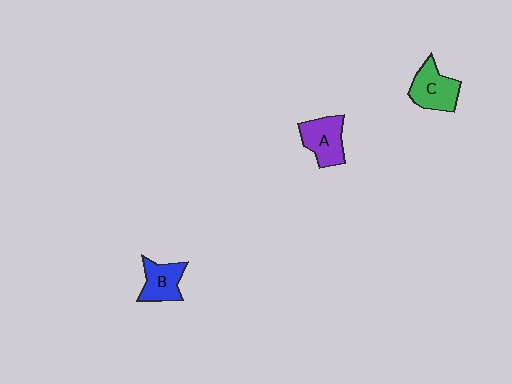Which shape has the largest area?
Shape C (green).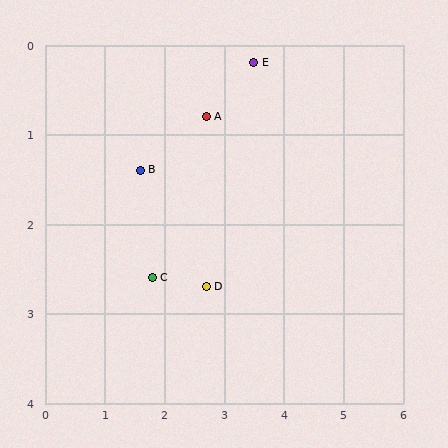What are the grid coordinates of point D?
Point D is at approximately (2.7, 2.7).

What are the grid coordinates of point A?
Point A is at approximately (2.7, 0.8).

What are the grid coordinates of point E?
Point E is at approximately (3.5, 0.2).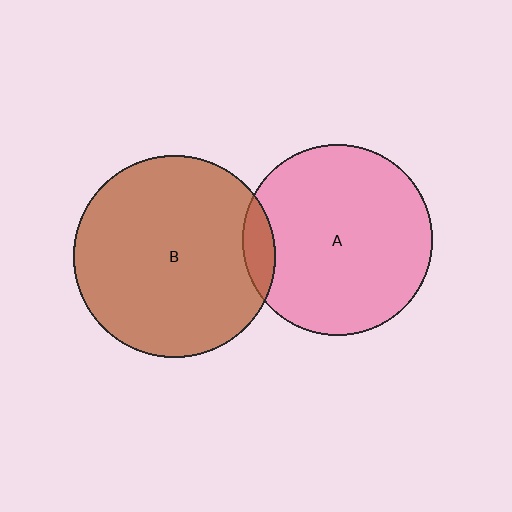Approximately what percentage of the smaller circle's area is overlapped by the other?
Approximately 10%.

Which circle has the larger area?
Circle B (brown).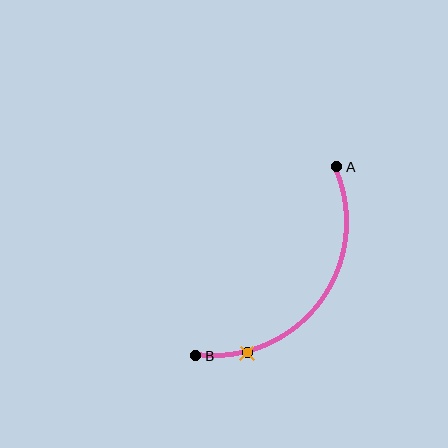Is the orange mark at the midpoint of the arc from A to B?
No. The orange mark lies on the arc but is closer to endpoint B. The arc midpoint would be at the point on the curve equidistant along the arc from both A and B.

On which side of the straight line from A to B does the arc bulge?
The arc bulges below and to the right of the straight line connecting A and B.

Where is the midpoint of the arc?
The arc midpoint is the point on the curve farthest from the straight line joining A and B. It sits below and to the right of that line.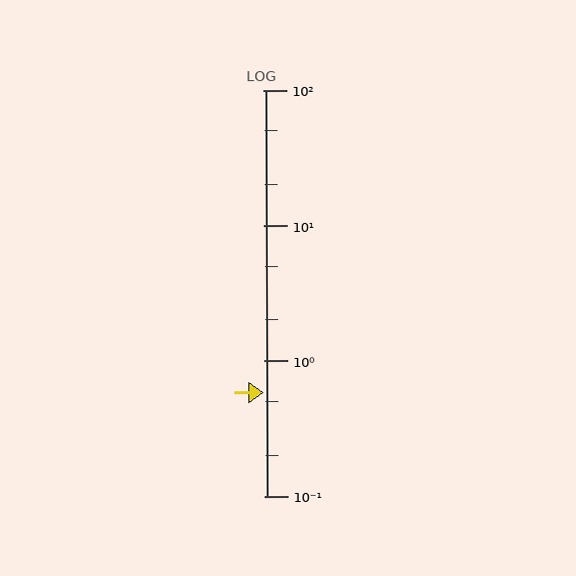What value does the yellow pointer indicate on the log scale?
The pointer indicates approximately 0.58.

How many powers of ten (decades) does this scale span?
The scale spans 3 decades, from 0.1 to 100.